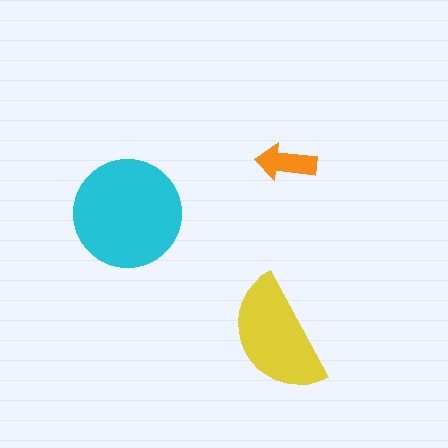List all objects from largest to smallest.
The cyan circle, the yellow semicircle, the orange arrow.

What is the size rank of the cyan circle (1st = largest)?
1st.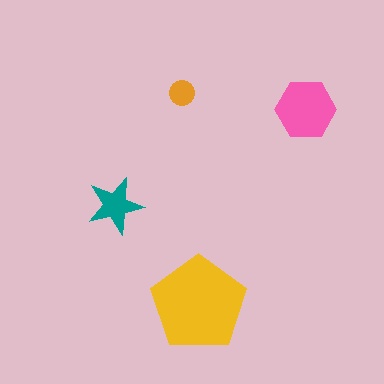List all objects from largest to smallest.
The yellow pentagon, the pink hexagon, the teal star, the orange circle.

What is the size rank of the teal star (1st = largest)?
3rd.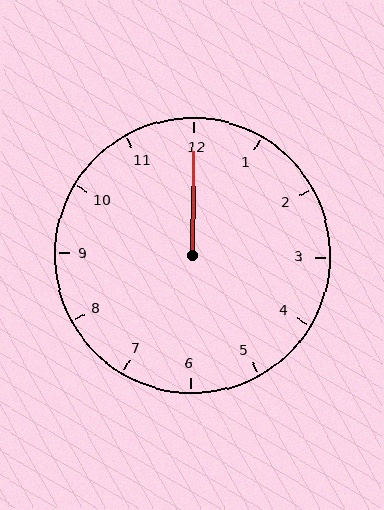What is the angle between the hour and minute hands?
Approximately 0 degrees.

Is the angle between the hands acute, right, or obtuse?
It is acute.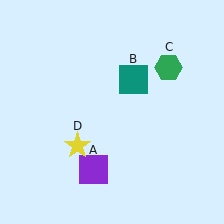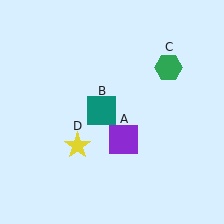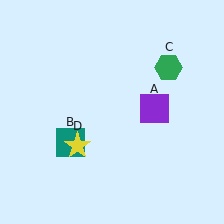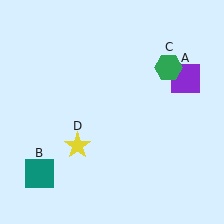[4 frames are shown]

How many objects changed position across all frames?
2 objects changed position: purple square (object A), teal square (object B).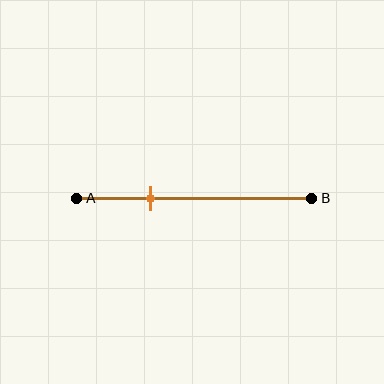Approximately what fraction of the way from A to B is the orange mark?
The orange mark is approximately 30% of the way from A to B.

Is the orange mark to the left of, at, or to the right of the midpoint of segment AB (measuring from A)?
The orange mark is to the left of the midpoint of segment AB.